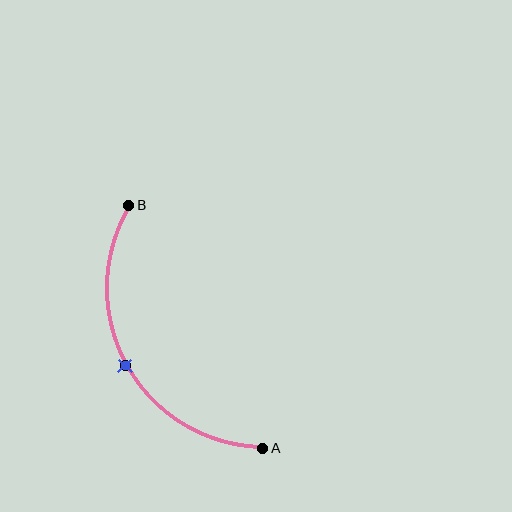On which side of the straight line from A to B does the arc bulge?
The arc bulges to the left of the straight line connecting A and B.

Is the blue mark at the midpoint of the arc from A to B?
Yes. The blue mark lies on the arc at equal arc-length from both A and B — it is the arc midpoint.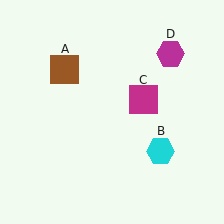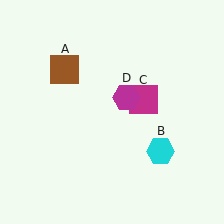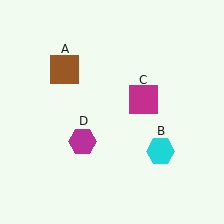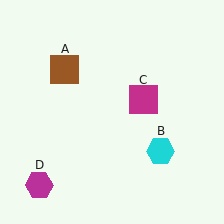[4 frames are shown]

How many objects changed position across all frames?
1 object changed position: magenta hexagon (object D).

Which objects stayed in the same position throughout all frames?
Brown square (object A) and cyan hexagon (object B) and magenta square (object C) remained stationary.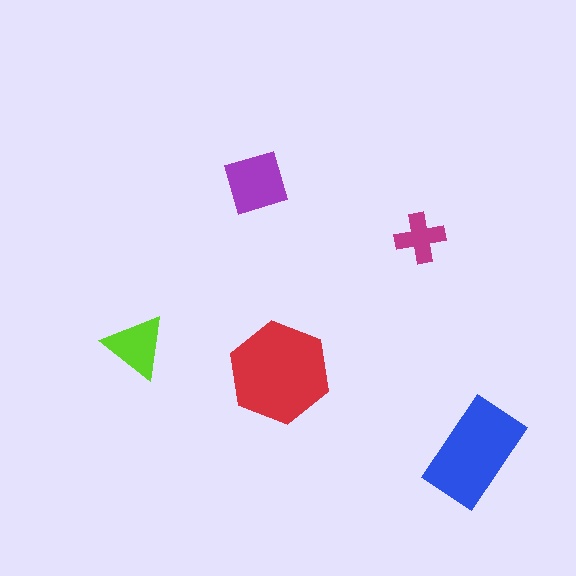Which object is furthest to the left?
The lime triangle is leftmost.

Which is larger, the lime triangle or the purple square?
The purple square.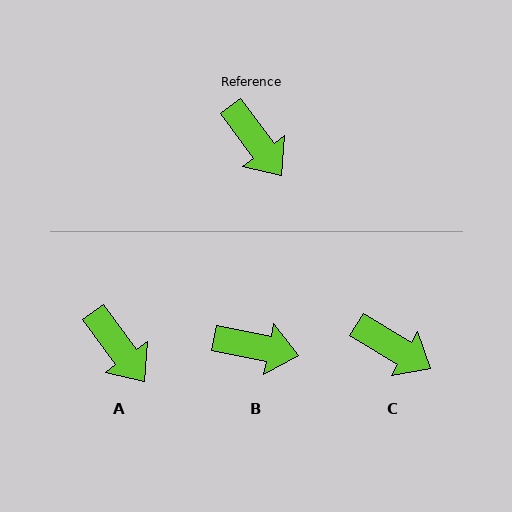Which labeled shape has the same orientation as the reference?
A.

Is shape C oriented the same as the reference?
No, it is off by about 23 degrees.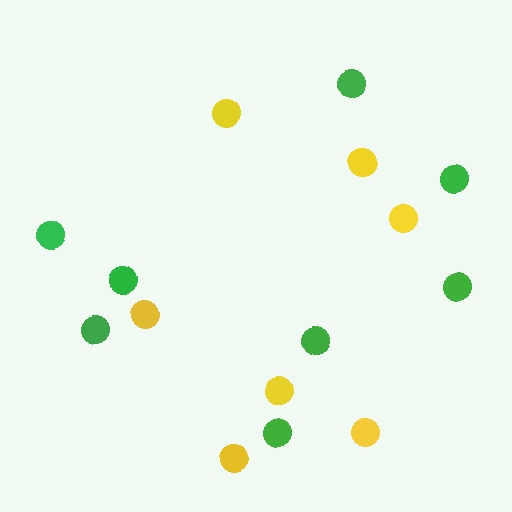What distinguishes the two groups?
There are 2 groups: one group of green circles (8) and one group of yellow circles (7).